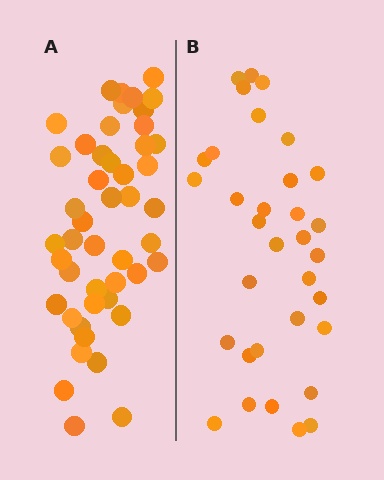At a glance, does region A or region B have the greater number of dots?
Region A (the left region) has more dots.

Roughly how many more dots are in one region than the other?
Region A has approximately 15 more dots than region B.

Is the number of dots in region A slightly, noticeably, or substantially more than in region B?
Region A has noticeably more, but not dramatically so. The ratio is roughly 1.4 to 1.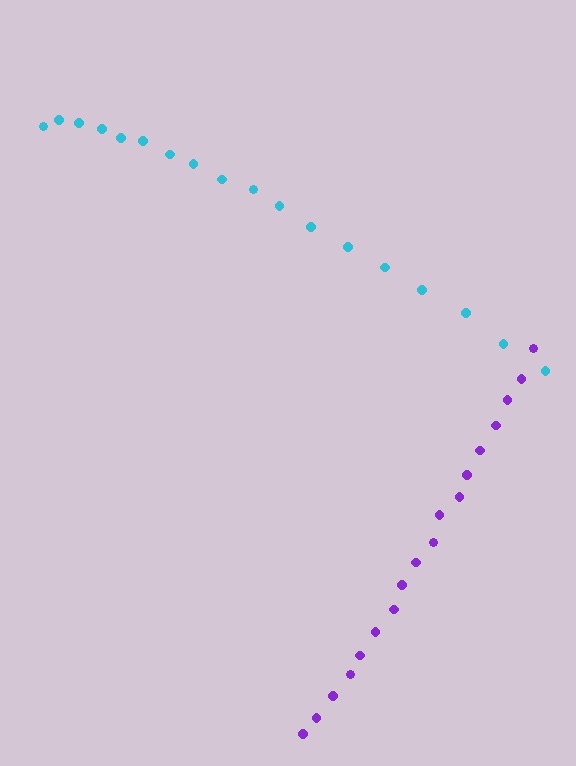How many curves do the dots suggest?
There are 2 distinct paths.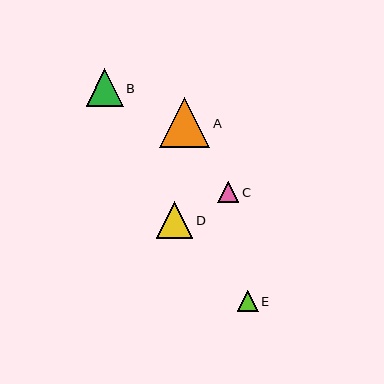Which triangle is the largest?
Triangle A is the largest with a size of approximately 50 pixels.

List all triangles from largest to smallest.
From largest to smallest: A, B, D, C, E.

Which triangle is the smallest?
Triangle E is the smallest with a size of approximately 21 pixels.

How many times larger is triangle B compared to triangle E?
Triangle B is approximately 1.8 times the size of triangle E.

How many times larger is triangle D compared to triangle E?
Triangle D is approximately 1.8 times the size of triangle E.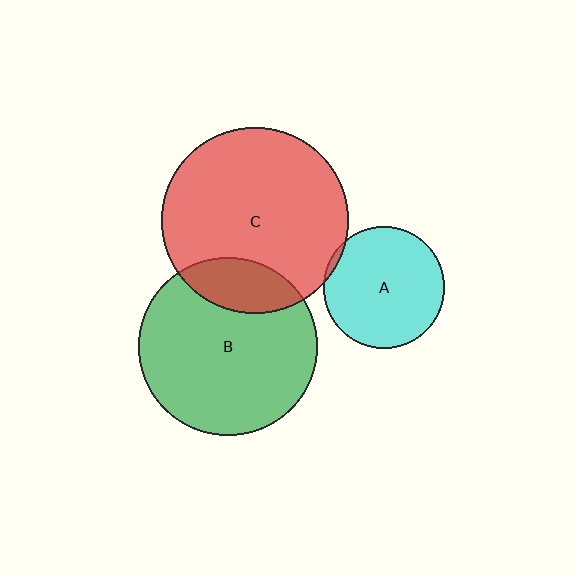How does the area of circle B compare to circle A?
Approximately 2.2 times.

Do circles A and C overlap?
Yes.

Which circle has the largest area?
Circle C (red).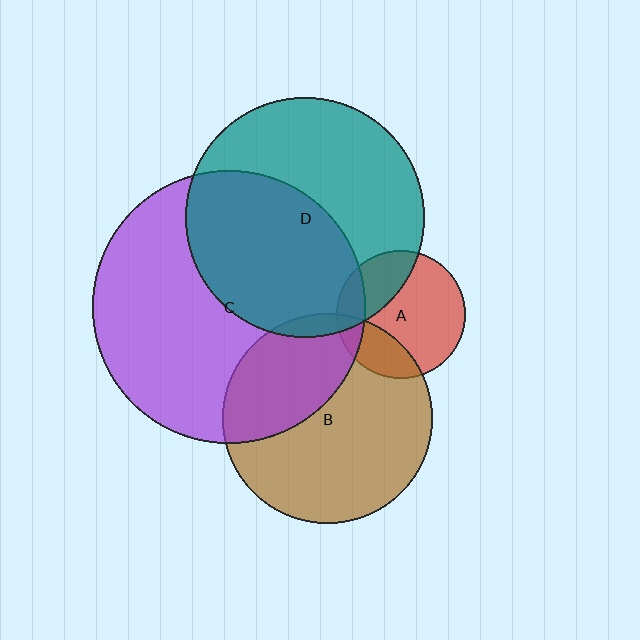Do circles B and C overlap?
Yes.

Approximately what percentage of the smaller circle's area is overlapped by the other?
Approximately 35%.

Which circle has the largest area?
Circle C (purple).